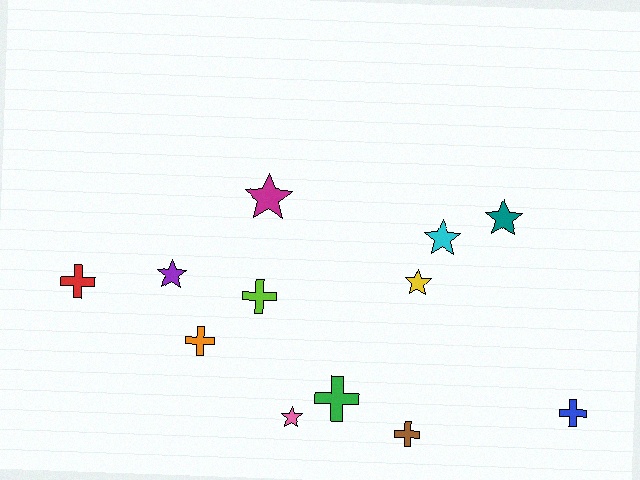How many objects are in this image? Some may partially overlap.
There are 12 objects.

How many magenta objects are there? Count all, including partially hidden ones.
There is 1 magenta object.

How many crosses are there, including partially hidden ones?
There are 6 crosses.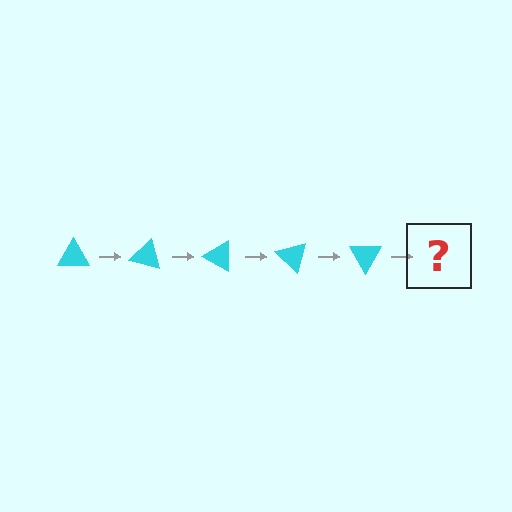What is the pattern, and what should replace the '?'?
The pattern is that the triangle rotates 15 degrees each step. The '?' should be a cyan triangle rotated 75 degrees.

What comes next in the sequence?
The next element should be a cyan triangle rotated 75 degrees.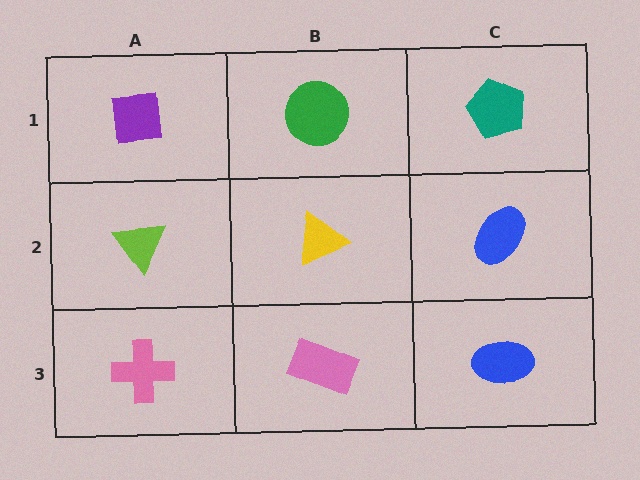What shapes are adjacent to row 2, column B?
A green circle (row 1, column B), a pink rectangle (row 3, column B), a lime triangle (row 2, column A), a blue ellipse (row 2, column C).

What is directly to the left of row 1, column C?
A green circle.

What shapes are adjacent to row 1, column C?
A blue ellipse (row 2, column C), a green circle (row 1, column B).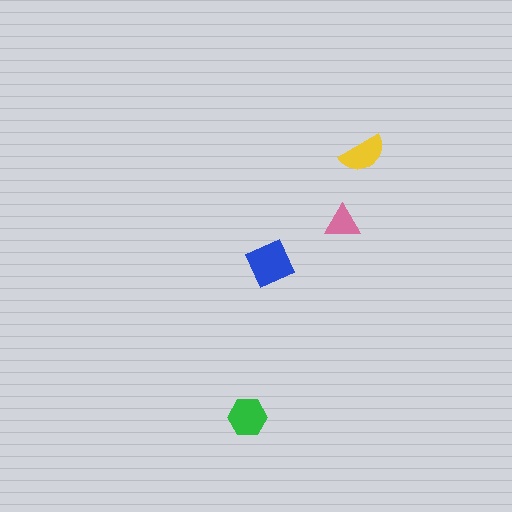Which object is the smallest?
The pink triangle.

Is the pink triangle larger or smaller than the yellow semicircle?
Smaller.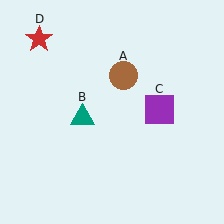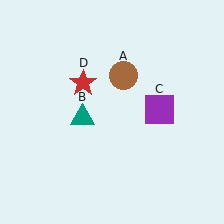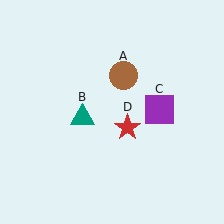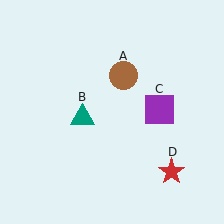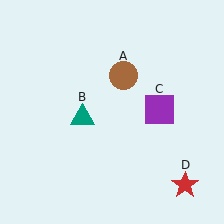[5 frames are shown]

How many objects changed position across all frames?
1 object changed position: red star (object D).